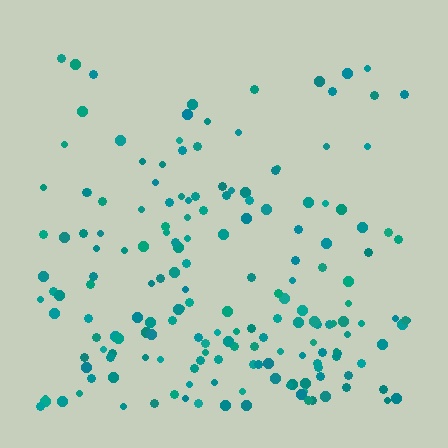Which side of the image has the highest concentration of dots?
The bottom.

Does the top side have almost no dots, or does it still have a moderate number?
Still a moderate number, just noticeably fewer than the bottom.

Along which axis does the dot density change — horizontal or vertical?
Vertical.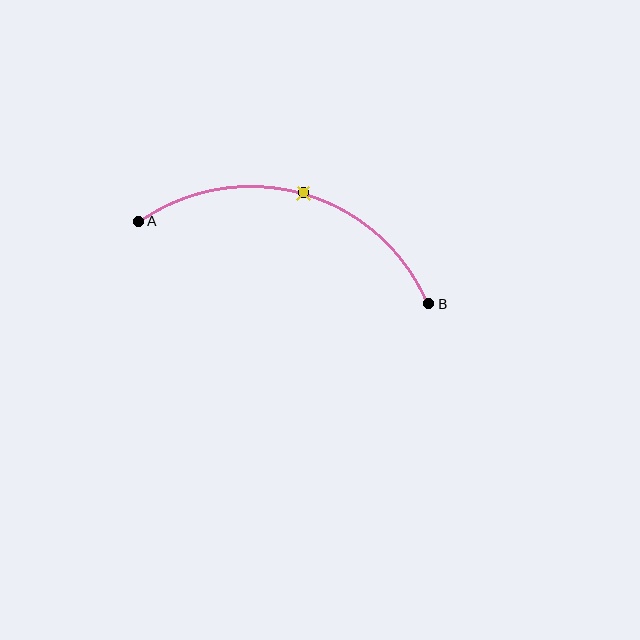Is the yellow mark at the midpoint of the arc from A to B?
Yes. The yellow mark lies on the arc at equal arc-length from both A and B — it is the arc midpoint.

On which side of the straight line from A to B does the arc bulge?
The arc bulges above the straight line connecting A and B.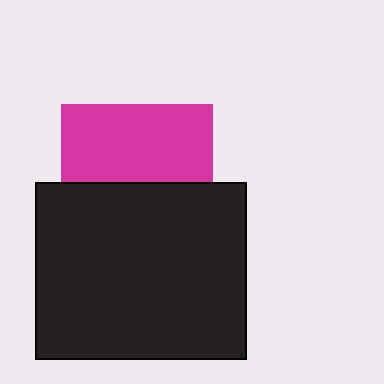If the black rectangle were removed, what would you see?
You would see the complete magenta square.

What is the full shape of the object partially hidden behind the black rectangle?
The partially hidden object is a magenta square.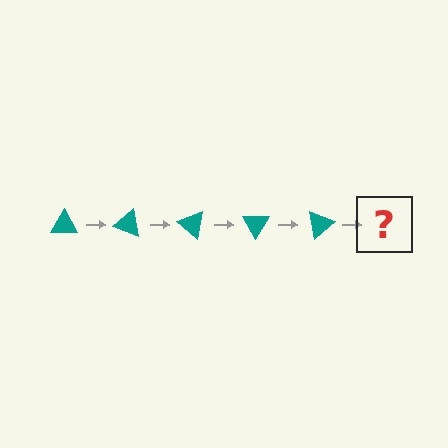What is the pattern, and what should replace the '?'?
The pattern is that the triangle rotates 20 degrees each step. The '?' should be a teal triangle rotated 100 degrees.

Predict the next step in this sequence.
The next step is a teal triangle rotated 100 degrees.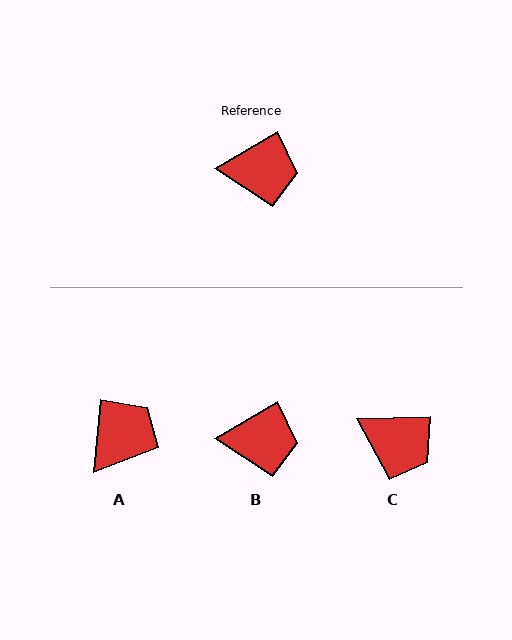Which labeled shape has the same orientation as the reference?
B.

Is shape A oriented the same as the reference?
No, it is off by about 54 degrees.